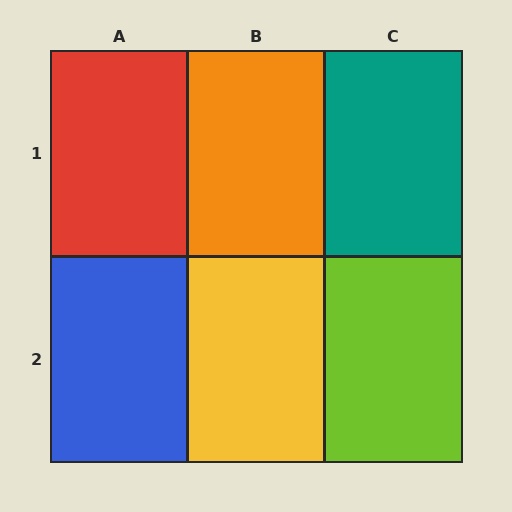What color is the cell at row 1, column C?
Teal.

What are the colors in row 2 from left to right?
Blue, yellow, lime.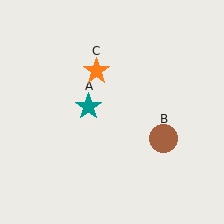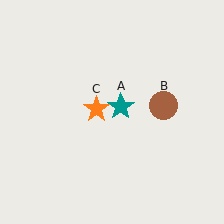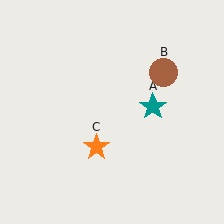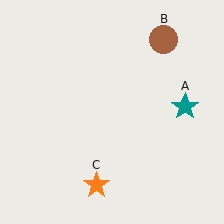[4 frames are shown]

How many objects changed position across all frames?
3 objects changed position: teal star (object A), brown circle (object B), orange star (object C).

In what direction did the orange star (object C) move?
The orange star (object C) moved down.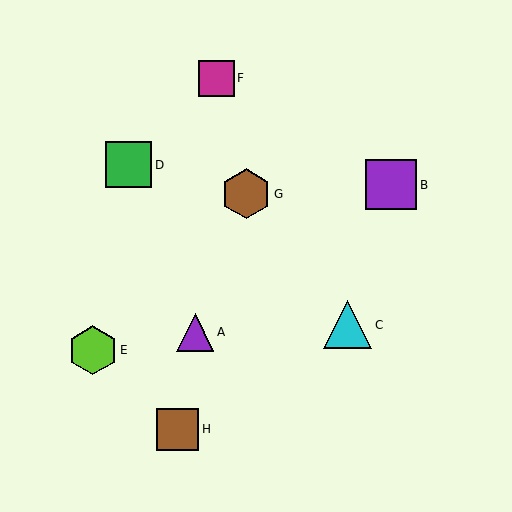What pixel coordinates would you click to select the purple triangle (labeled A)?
Click at (195, 332) to select the purple triangle A.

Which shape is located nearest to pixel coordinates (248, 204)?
The brown hexagon (labeled G) at (246, 194) is nearest to that location.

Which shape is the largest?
The purple square (labeled B) is the largest.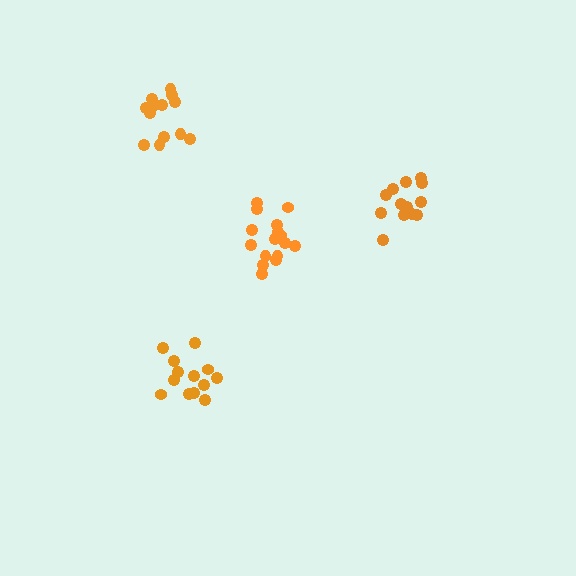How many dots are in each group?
Group 1: 13 dots, Group 2: 13 dots, Group 3: 13 dots, Group 4: 16 dots (55 total).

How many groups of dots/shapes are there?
There are 4 groups.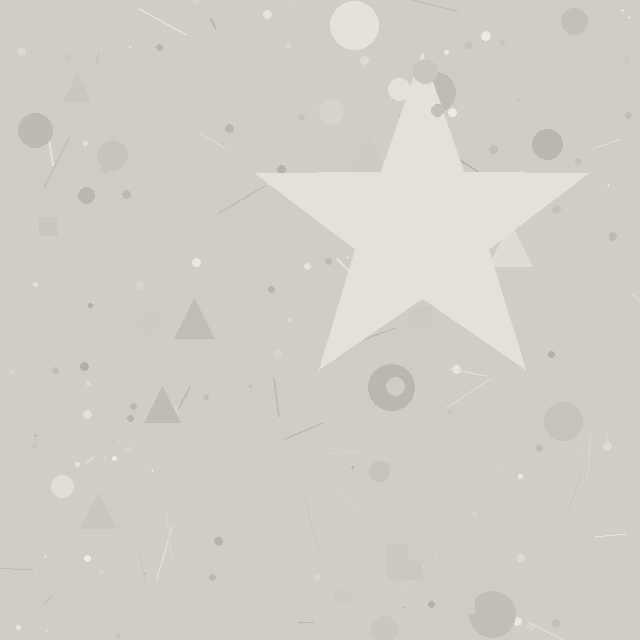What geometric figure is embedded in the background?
A star is embedded in the background.